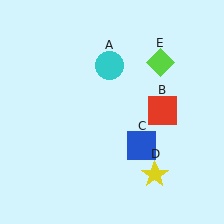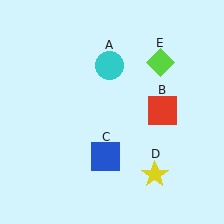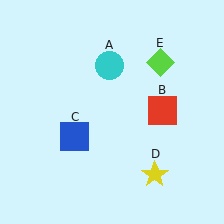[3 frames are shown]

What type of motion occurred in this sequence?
The blue square (object C) rotated clockwise around the center of the scene.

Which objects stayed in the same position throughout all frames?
Cyan circle (object A) and red square (object B) and yellow star (object D) and lime diamond (object E) remained stationary.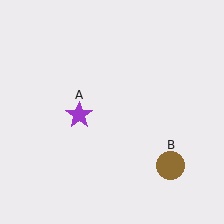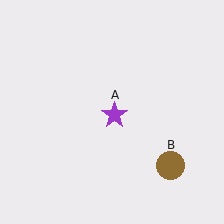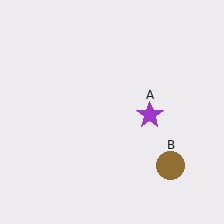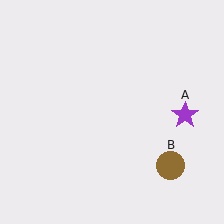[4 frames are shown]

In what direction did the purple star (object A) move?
The purple star (object A) moved right.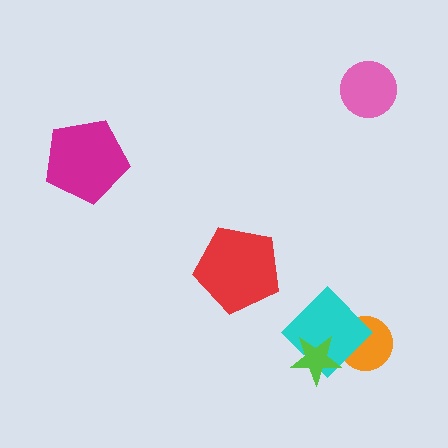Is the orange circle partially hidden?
Yes, it is partially covered by another shape.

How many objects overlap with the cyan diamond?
2 objects overlap with the cyan diamond.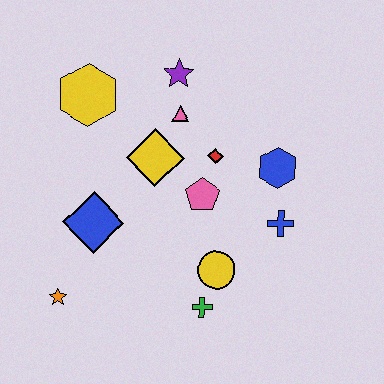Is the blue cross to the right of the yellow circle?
Yes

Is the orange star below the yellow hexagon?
Yes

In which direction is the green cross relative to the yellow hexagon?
The green cross is below the yellow hexagon.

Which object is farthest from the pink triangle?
The orange star is farthest from the pink triangle.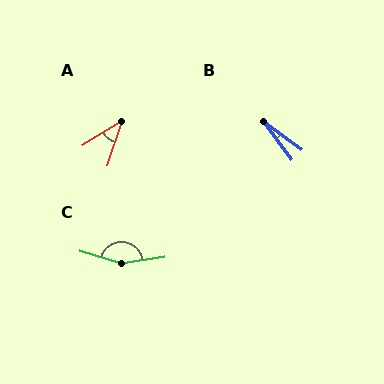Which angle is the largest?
C, at approximately 154 degrees.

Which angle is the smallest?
B, at approximately 17 degrees.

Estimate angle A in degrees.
Approximately 40 degrees.